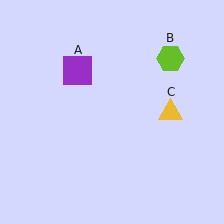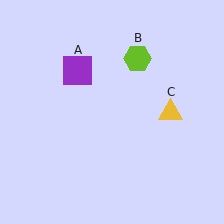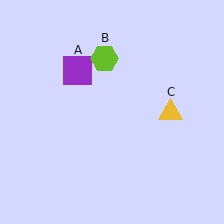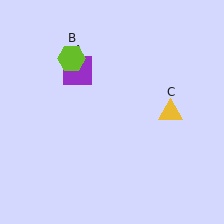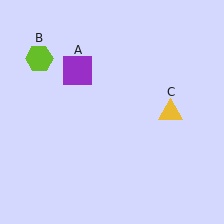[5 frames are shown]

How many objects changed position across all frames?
1 object changed position: lime hexagon (object B).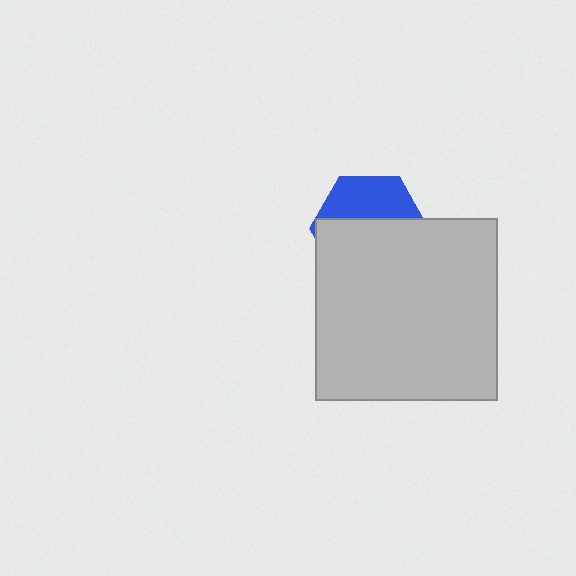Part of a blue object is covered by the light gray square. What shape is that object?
It is a hexagon.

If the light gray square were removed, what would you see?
You would see the complete blue hexagon.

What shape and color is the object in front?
The object in front is a light gray square.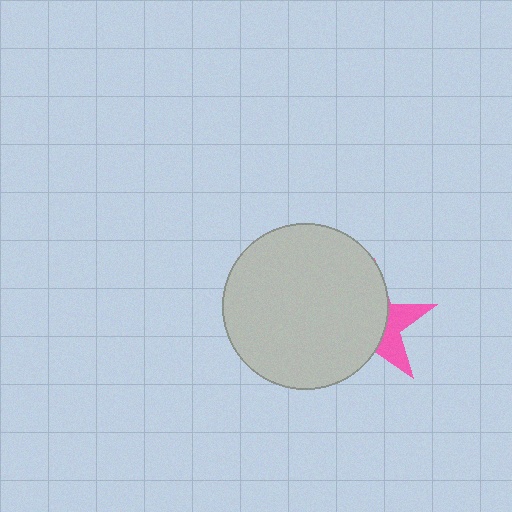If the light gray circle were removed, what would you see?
You would see the complete pink star.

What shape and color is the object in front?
The object in front is a light gray circle.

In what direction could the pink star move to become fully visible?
The pink star could move right. That would shift it out from behind the light gray circle entirely.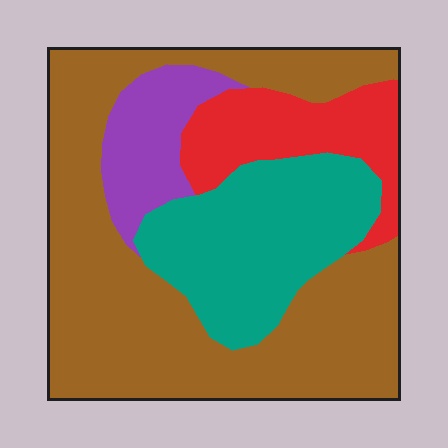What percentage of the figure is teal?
Teal takes up about one quarter (1/4) of the figure.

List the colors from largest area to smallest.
From largest to smallest: brown, teal, red, purple.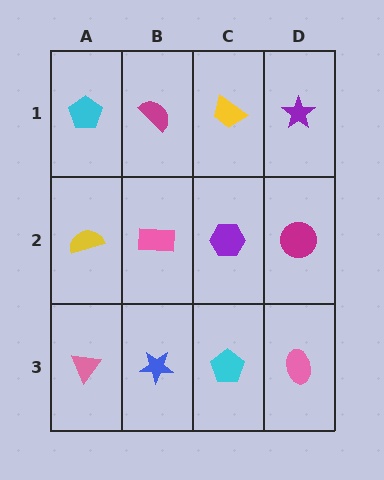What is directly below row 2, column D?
A pink ellipse.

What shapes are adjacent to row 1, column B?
A pink rectangle (row 2, column B), a cyan pentagon (row 1, column A), a yellow trapezoid (row 1, column C).